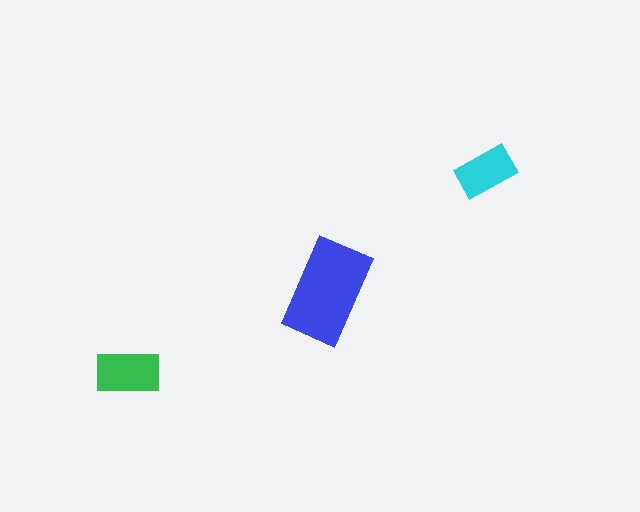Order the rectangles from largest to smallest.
the blue one, the green one, the cyan one.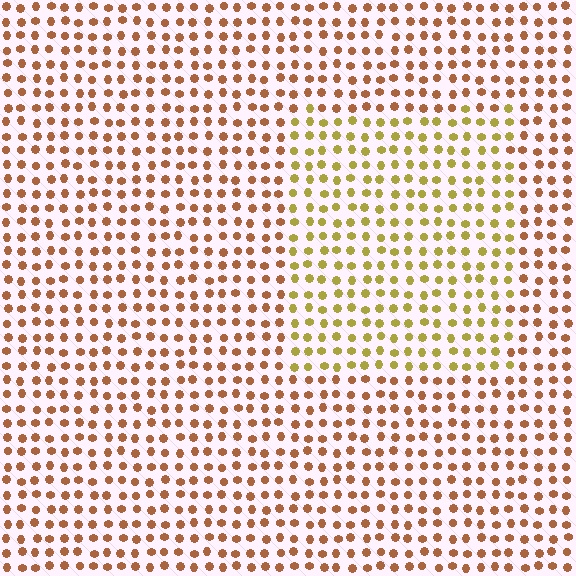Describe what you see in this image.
The image is filled with small brown elements in a uniform arrangement. A rectangle-shaped region is visible where the elements are tinted to a slightly different hue, forming a subtle color boundary.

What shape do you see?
I see a rectangle.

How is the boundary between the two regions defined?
The boundary is defined purely by a slight shift in hue (about 37 degrees). Spacing, size, and orientation are identical on both sides.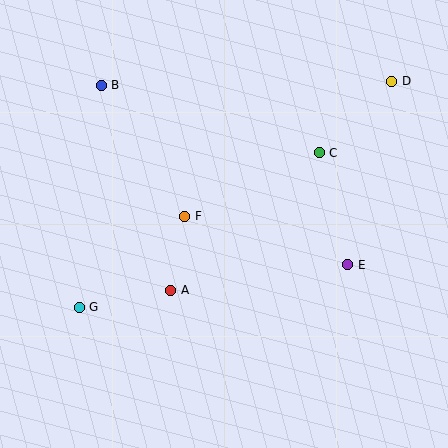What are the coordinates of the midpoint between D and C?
The midpoint between D and C is at (355, 117).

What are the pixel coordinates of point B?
Point B is at (101, 86).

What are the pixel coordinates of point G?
Point G is at (79, 307).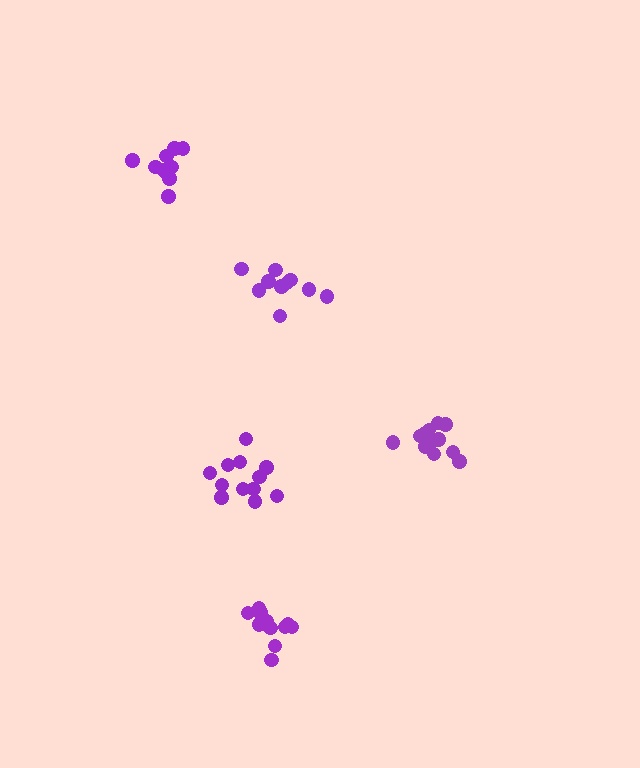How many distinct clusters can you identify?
There are 5 distinct clusters.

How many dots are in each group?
Group 1: 13 dots, Group 2: 10 dots, Group 3: 10 dots, Group 4: 12 dots, Group 5: 13 dots (58 total).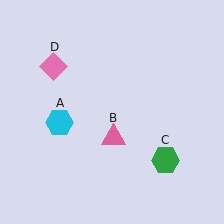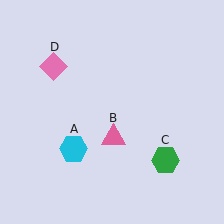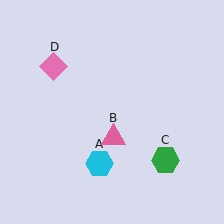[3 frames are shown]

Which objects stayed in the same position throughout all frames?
Pink triangle (object B) and green hexagon (object C) and pink diamond (object D) remained stationary.